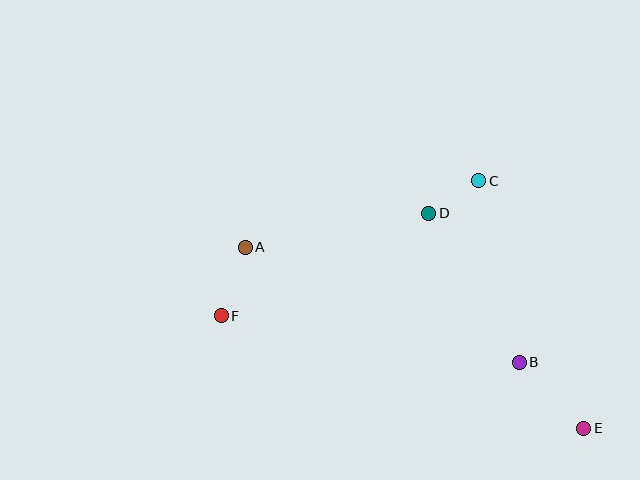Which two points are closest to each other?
Points C and D are closest to each other.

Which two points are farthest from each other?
Points A and E are farthest from each other.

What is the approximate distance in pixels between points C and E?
The distance between C and E is approximately 269 pixels.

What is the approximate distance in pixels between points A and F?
The distance between A and F is approximately 73 pixels.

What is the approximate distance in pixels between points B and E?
The distance between B and E is approximately 92 pixels.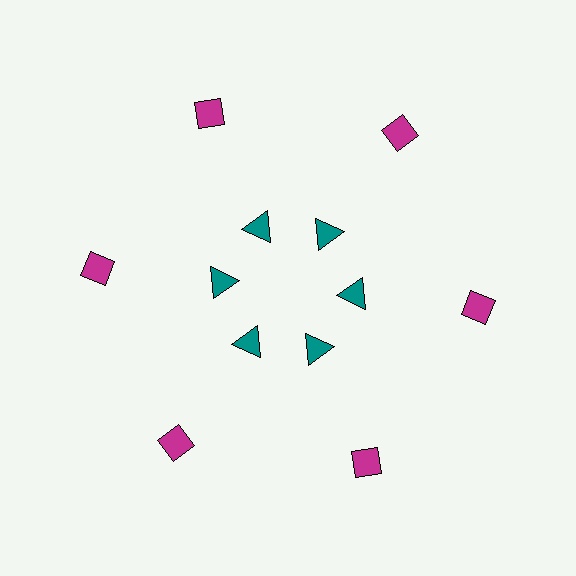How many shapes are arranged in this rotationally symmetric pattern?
There are 12 shapes, arranged in 6 groups of 2.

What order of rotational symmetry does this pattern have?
This pattern has 6-fold rotational symmetry.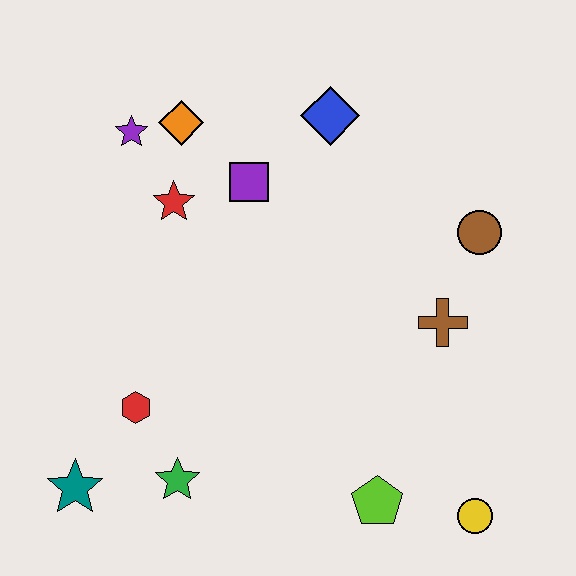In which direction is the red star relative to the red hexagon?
The red star is above the red hexagon.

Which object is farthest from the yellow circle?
The purple star is farthest from the yellow circle.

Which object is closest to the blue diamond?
The purple square is closest to the blue diamond.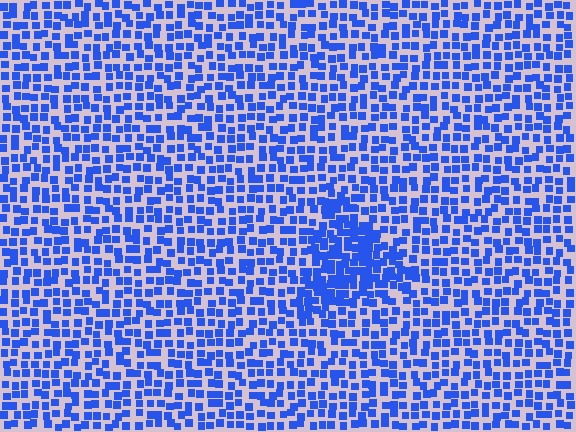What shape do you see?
I see a triangle.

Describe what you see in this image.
The image contains small blue elements arranged at two different densities. A triangle-shaped region is visible where the elements are more densely packed than the surrounding area.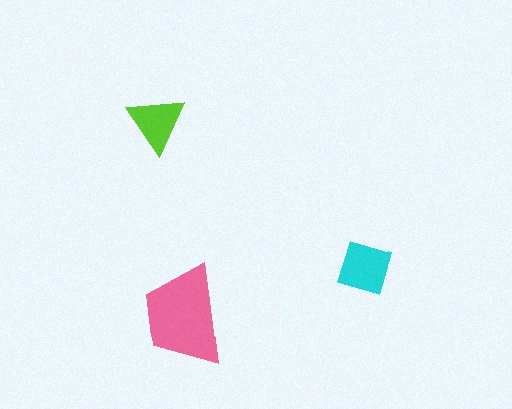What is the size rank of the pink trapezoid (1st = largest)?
1st.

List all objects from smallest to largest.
The lime triangle, the cyan square, the pink trapezoid.